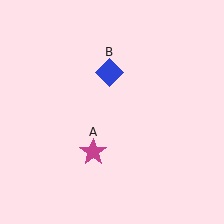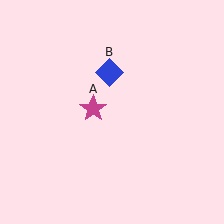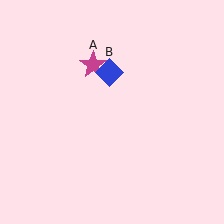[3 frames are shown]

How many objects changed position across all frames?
1 object changed position: magenta star (object A).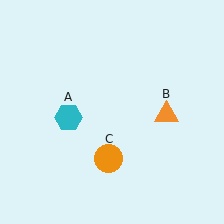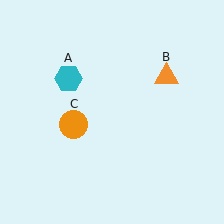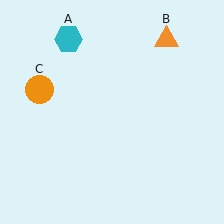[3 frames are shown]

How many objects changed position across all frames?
3 objects changed position: cyan hexagon (object A), orange triangle (object B), orange circle (object C).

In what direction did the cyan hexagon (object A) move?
The cyan hexagon (object A) moved up.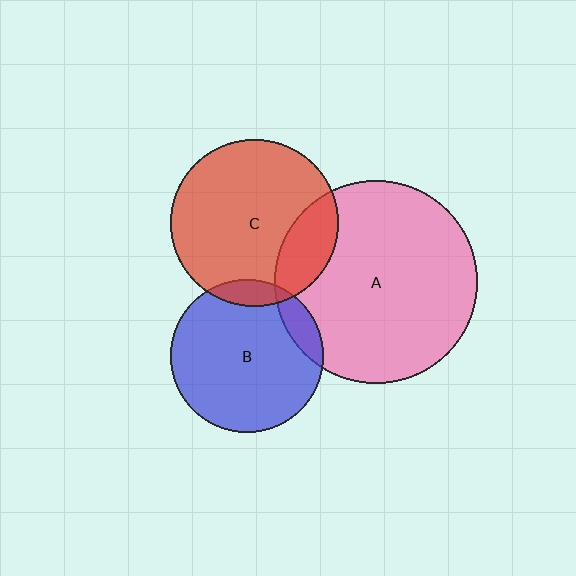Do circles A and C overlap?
Yes.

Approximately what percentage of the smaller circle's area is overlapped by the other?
Approximately 20%.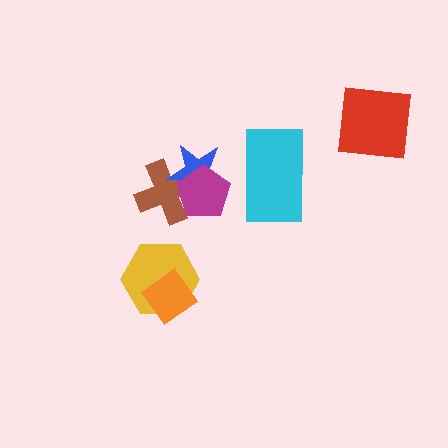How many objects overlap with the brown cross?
2 objects overlap with the brown cross.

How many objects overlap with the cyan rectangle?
0 objects overlap with the cyan rectangle.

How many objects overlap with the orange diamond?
1 object overlaps with the orange diamond.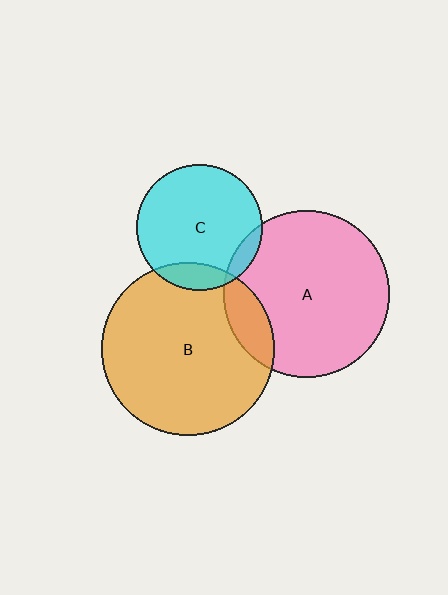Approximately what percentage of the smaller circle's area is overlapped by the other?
Approximately 10%.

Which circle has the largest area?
Circle B (orange).